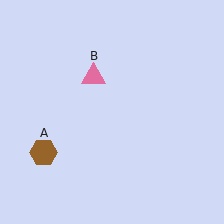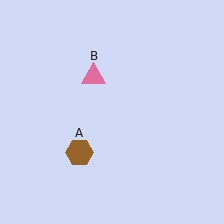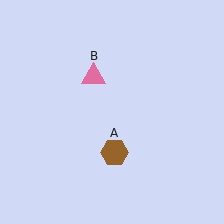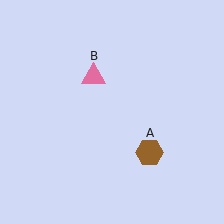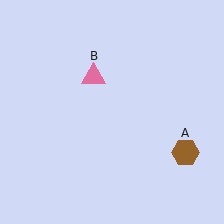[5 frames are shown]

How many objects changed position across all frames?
1 object changed position: brown hexagon (object A).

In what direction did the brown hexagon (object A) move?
The brown hexagon (object A) moved right.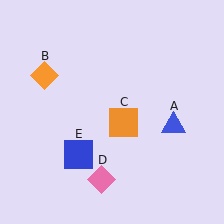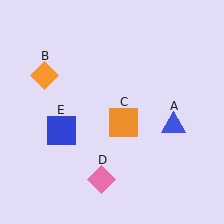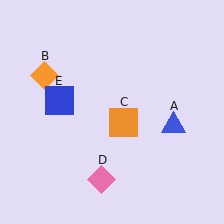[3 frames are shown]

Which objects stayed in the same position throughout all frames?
Blue triangle (object A) and orange diamond (object B) and orange square (object C) and pink diamond (object D) remained stationary.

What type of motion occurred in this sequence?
The blue square (object E) rotated clockwise around the center of the scene.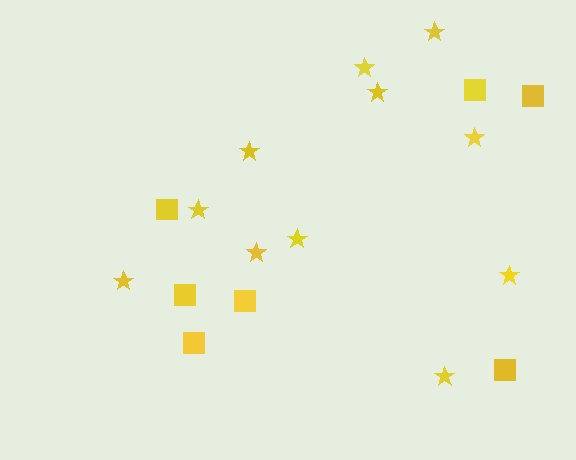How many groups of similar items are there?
There are 2 groups: one group of stars (11) and one group of squares (7).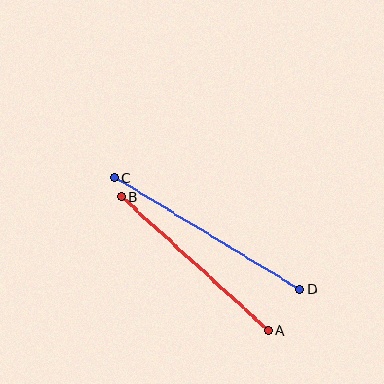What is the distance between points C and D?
The distance is approximately 216 pixels.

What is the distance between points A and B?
The distance is approximately 199 pixels.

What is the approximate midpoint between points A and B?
The midpoint is at approximately (195, 264) pixels.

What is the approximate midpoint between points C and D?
The midpoint is at approximately (207, 234) pixels.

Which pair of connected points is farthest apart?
Points C and D are farthest apart.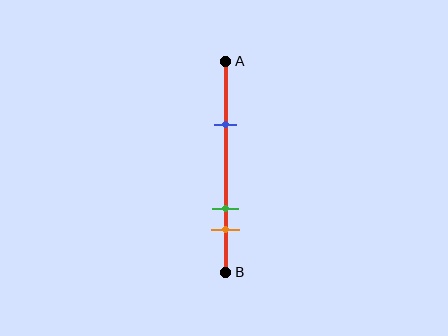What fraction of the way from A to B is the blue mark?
The blue mark is approximately 30% (0.3) of the way from A to B.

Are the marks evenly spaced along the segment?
No, the marks are not evenly spaced.